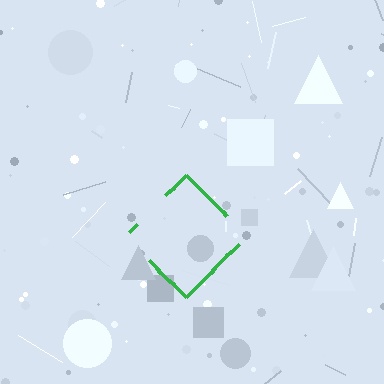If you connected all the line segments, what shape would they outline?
They would outline a diamond.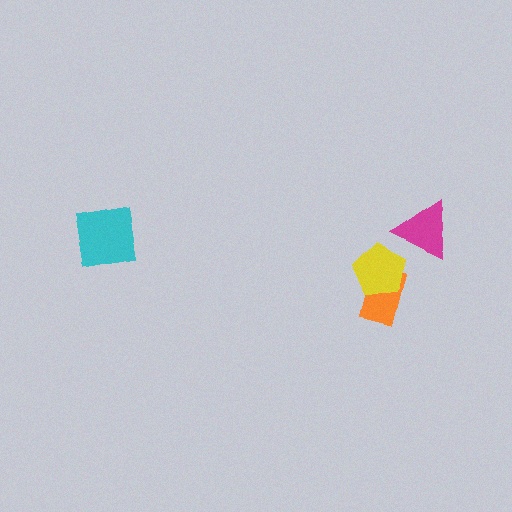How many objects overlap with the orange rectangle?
1 object overlaps with the orange rectangle.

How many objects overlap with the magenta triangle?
0 objects overlap with the magenta triangle.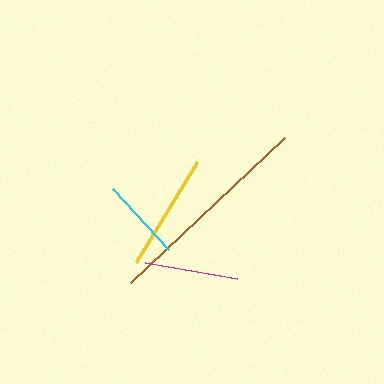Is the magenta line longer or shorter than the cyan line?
The magenta line is longer than the cyan line.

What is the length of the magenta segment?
The magenta segment is approximately 93 pixels long.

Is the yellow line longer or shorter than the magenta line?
The yellow line is longer than the magenta line.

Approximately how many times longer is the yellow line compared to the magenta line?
The yellow line is approximately 1.3 times the length of the magenta line.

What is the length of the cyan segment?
The cyan segment is approximately 83 pixels long.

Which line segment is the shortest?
The cyan line is the shortest at approximately 83 pixels.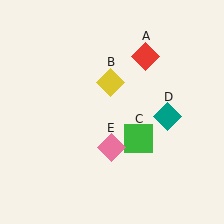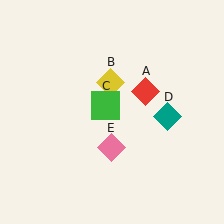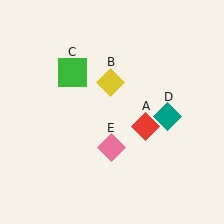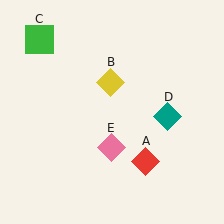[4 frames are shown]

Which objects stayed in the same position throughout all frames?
Yellow diamond (object B) and teal diamond (object D) and pink diamond (object E) remained stationary.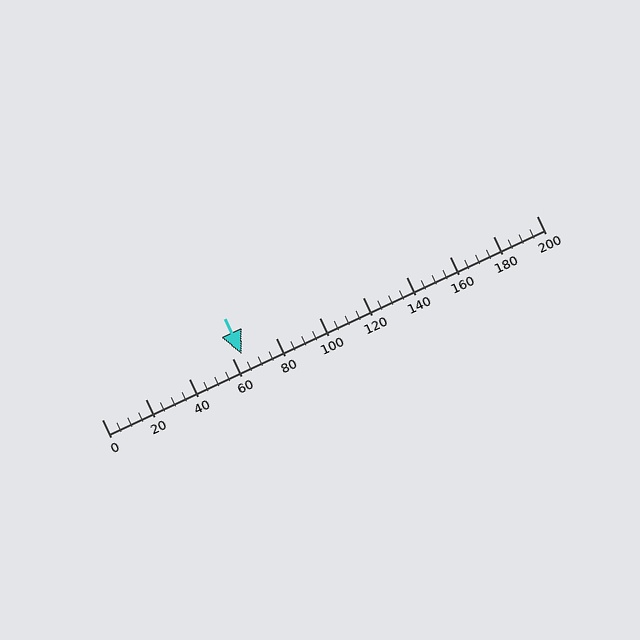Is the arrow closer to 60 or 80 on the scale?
The arrow is closer to 60.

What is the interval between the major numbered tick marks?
The major tick marks are spaced 20 units apart.